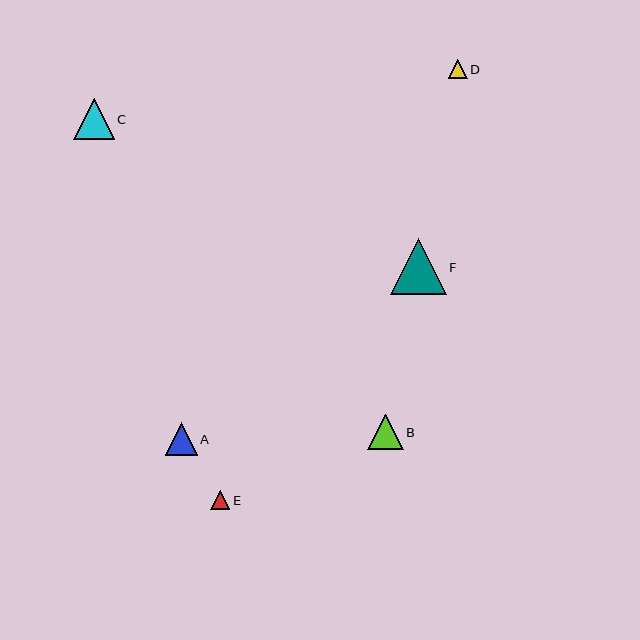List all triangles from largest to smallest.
From largest to smallest: F, C, B, A, E, D.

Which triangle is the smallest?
Triangle D is the smallest with a size of approximately 19 pixels.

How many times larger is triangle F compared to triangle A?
Triangle F is approximately 1.7 times the size of triangle A.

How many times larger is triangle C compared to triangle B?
Triangle C is approximately 1.1 times the size of triangle B.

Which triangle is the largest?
Triangle F is the largest with a size of approximately 56 pixels.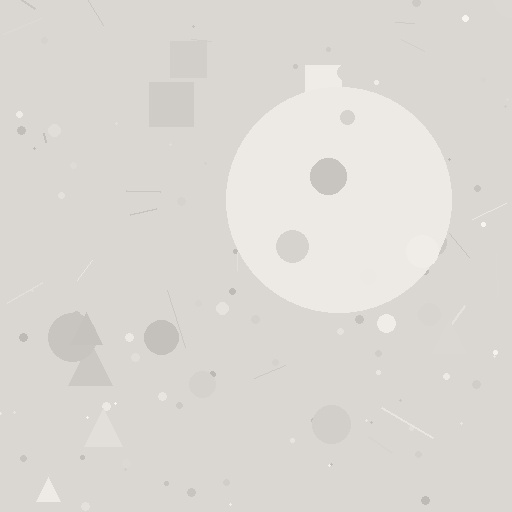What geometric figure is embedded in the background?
A circle is embedded in the background.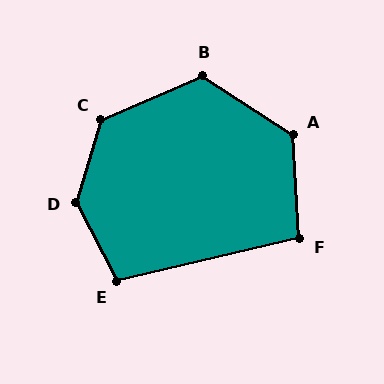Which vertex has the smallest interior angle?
F, at approximately 100 degrees.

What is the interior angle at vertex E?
Approximately 104 degrees (obtuse).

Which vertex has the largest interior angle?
D, at approximately 136 degrees.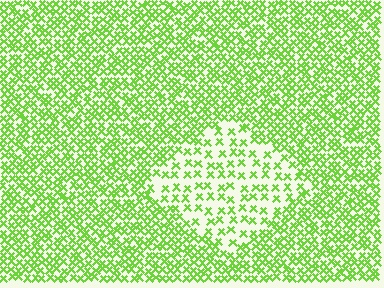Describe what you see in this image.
The image contains small lime elements arranged at two different densities. A diamond-shaped region is visible where the elements are less densely packed than the surrounding area.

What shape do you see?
I see a diamond.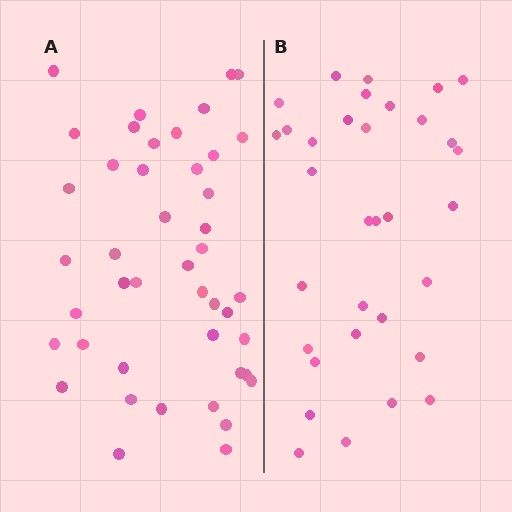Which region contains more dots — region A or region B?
Region A (the left region) has more dots.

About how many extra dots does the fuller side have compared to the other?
Region A has roughly 12 or so more dots than region B.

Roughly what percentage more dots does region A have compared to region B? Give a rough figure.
About 35% more.